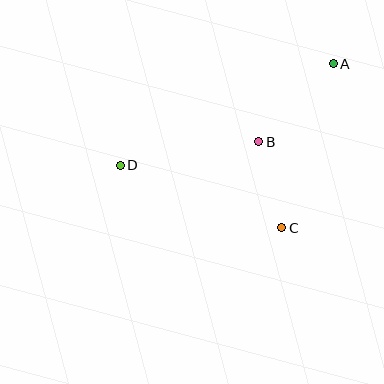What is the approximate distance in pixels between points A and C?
The distance between A and C is approximately 172 pixels.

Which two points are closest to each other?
Points B and C are closest to each other.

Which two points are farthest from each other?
Points A and D are farthest from each other.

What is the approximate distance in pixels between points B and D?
The distance between B and D is approximately 141 pixels.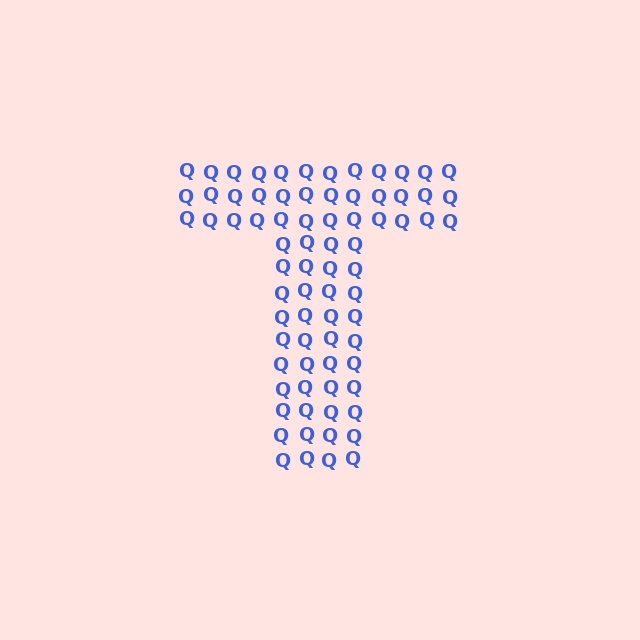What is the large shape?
The large shape is the letter T.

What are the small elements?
The small elements are letter Q's.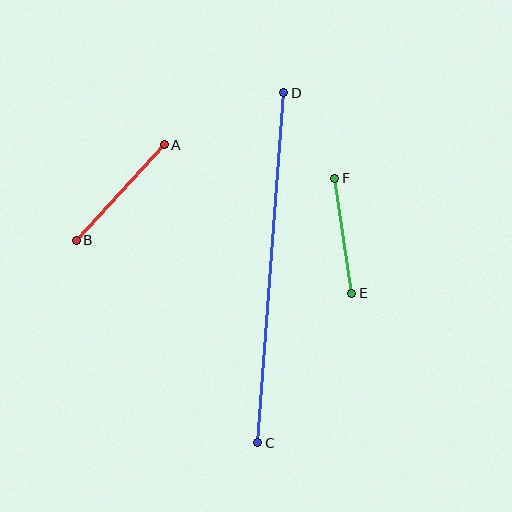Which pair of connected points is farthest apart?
Points C and D are farthest apart.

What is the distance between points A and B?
The distance is approximately 130 pixels.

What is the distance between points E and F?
The distance is approximately 116 pixels.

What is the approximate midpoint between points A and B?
The midpoint is at approximately (120, 193) pixels.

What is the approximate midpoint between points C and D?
The midpoint is at approximately (271, 268) pixels.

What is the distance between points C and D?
The distance is approximately 351 pixels.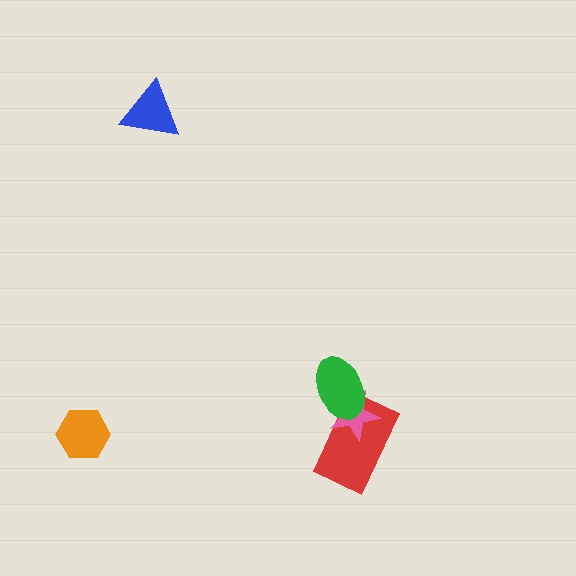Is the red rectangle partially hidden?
Yes, it is partially covered by another shape.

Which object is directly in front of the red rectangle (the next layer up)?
The pink star is directly in front of the red rectangle.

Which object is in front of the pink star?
The green ellipse is in front of the pink star.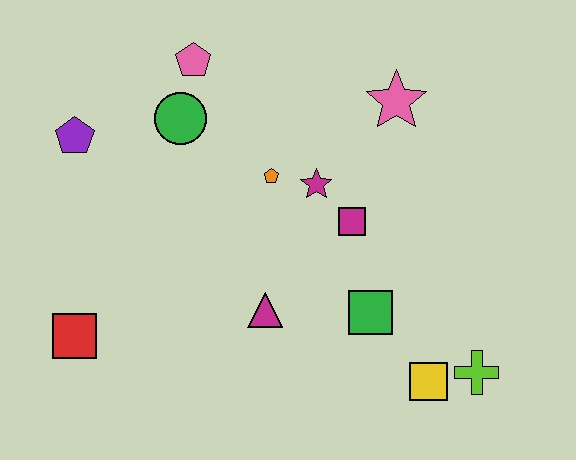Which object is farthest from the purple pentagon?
The lime cross is farthest from the purple pentagon.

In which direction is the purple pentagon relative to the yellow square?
The purple pentagon is to the left of the yellow square.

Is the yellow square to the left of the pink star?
No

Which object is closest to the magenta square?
The magenta star is closest to the magenta square.